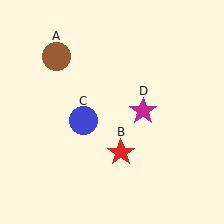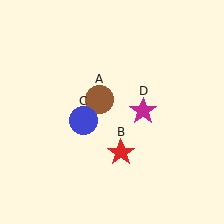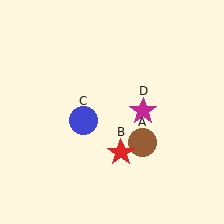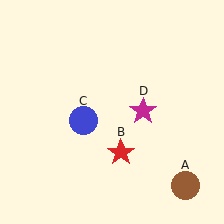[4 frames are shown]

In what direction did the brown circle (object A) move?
The brown circle (object A) moved down and to the right.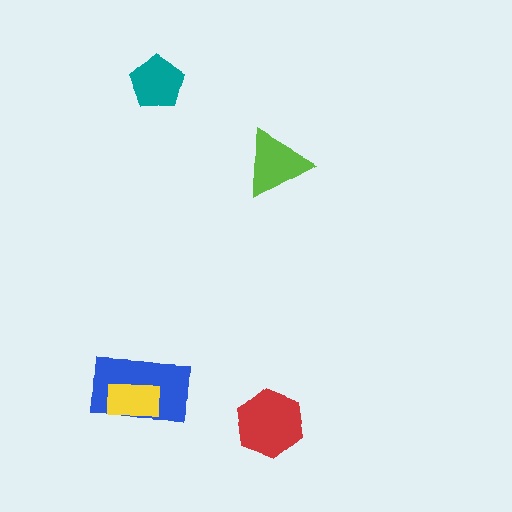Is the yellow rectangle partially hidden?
No, no other shape covers it.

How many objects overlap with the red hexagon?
0 objects overlap with the red hexagon.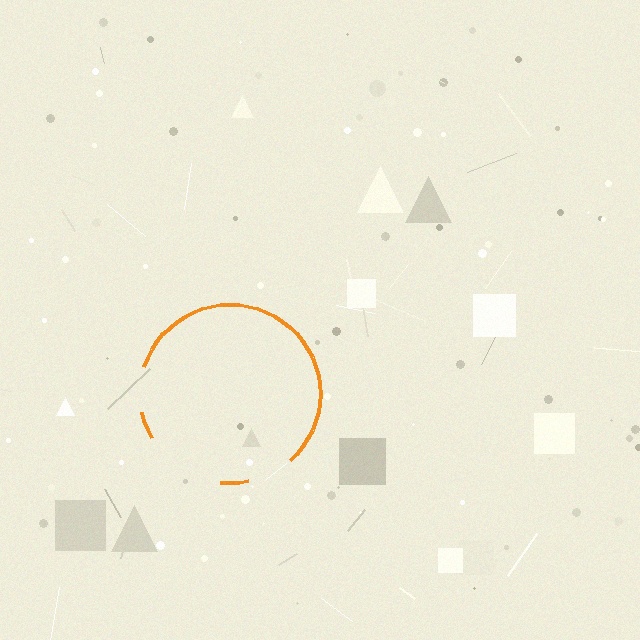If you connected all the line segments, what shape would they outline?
They would outline a circle.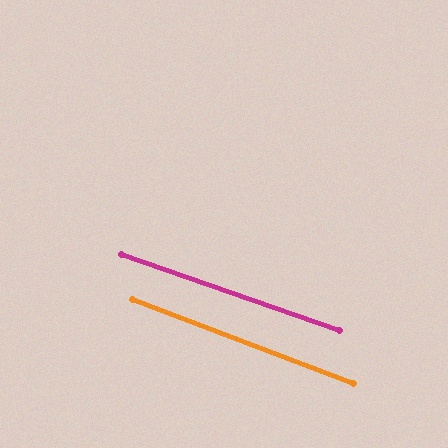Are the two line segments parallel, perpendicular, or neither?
Parallel — their directions differ by only 1.7°.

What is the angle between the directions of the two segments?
Approximately 2 degrees.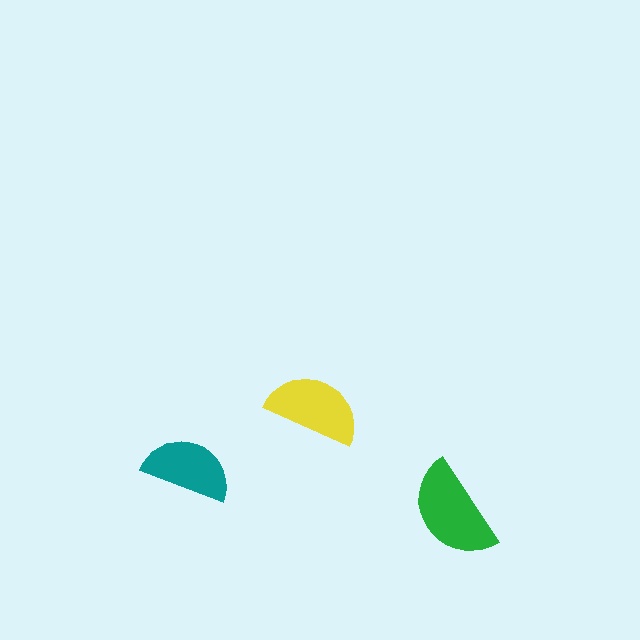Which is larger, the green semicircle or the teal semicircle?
The green one.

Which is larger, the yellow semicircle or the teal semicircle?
The yellow one.